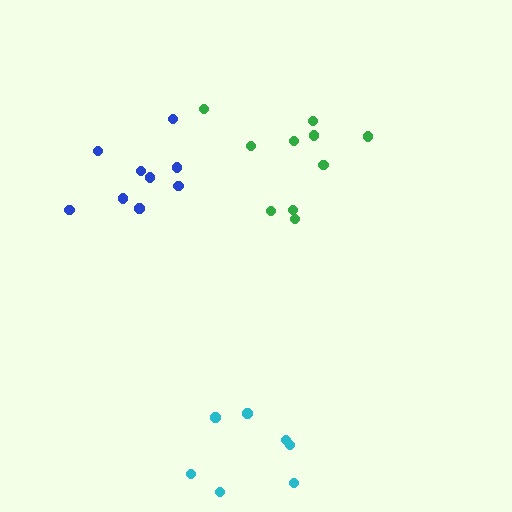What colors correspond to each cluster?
The clusters are colored: blue, cyan, green.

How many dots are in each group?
Group 1: 9 dots, Group 2: 7 dots, Group 3: 10 dots (26 total).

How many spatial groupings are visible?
There are 3 spatial groupings.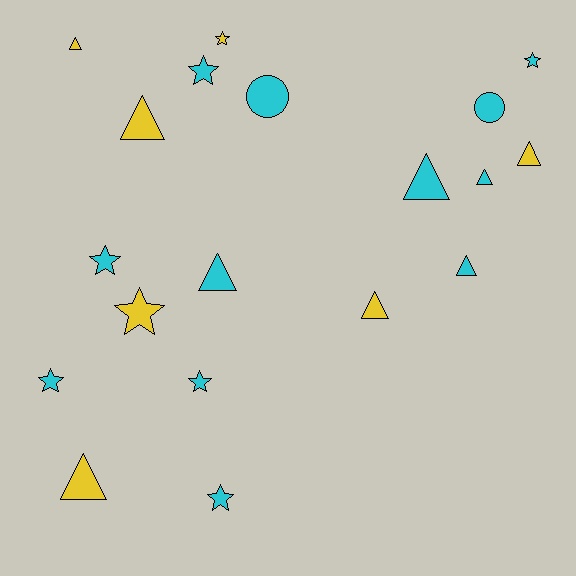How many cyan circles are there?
There are 2 cyan circles.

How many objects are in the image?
There are 19 objects.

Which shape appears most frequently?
Triangle, with 9 objects.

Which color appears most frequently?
Cyan, with 12 objects.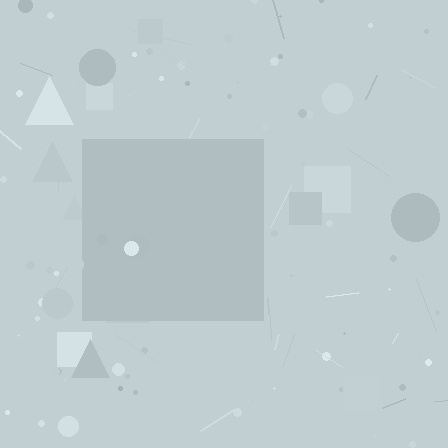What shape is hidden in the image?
A square is hidden in the image.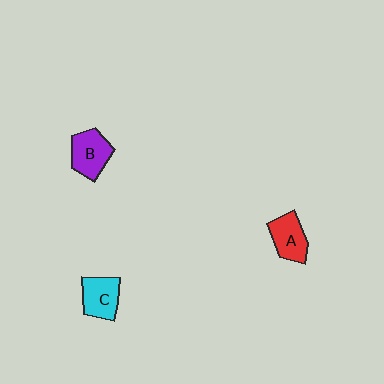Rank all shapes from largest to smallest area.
From largest to smallest: B (purple), C (cyan), A (red).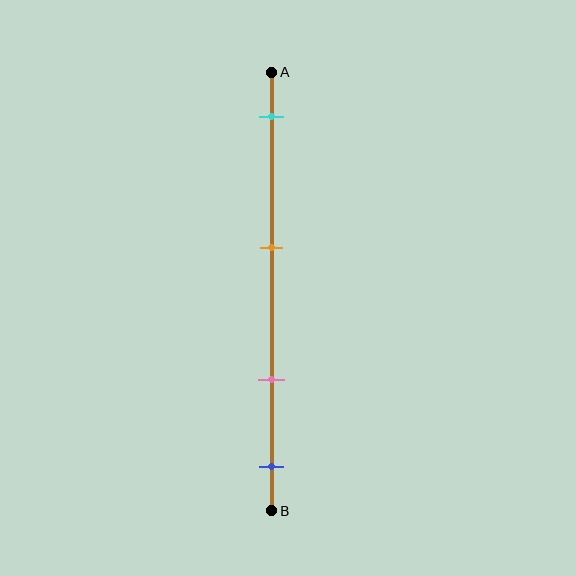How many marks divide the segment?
There are 4 marks dividing the segment.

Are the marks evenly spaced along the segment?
No, the marks are not evenly spaced.